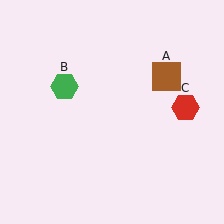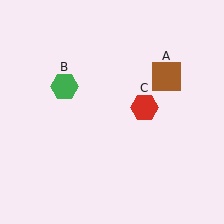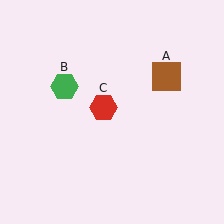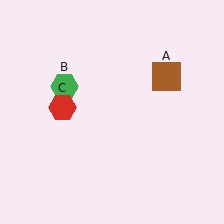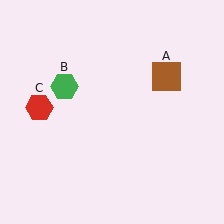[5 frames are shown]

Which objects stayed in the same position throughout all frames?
Brown square (object A) and green hexagon (object B) remained stationary.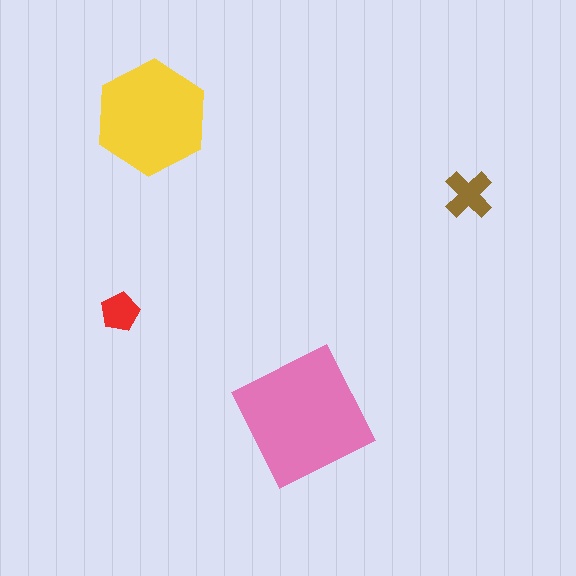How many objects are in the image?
There are 4 objects in the image.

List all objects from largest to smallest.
The pink square, the yellow hexagon, the brown cross, the red pentagon.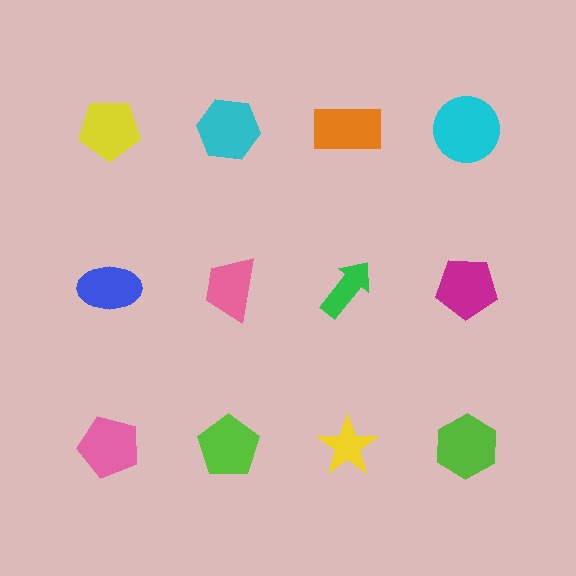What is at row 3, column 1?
A pink pentagon.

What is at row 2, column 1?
A blue ellipse.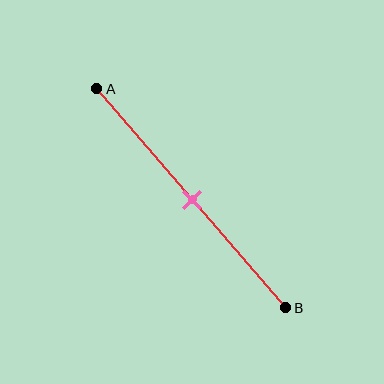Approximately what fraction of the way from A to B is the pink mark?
The pink mark is approximately 50% of the way from A to B.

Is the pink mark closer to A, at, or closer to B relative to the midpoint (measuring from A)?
The pink mark is approximately at the midpoint of segment AB.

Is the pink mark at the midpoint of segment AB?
Yes, the mark is approximately at the midpoint.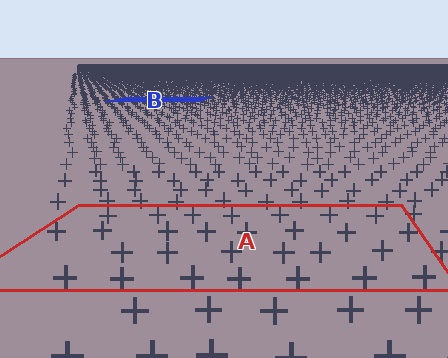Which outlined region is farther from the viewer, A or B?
Region B is farther from the viewer — the texture elements inside it appear smaller and more densely packed.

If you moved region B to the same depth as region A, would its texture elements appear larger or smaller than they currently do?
They would appear larger. At a closer depth, the same texture elements are projected at a bigger on-screen size.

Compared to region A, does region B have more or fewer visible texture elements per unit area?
Region B has more texture elements per unit area — they are packed more densely because it is farther away.